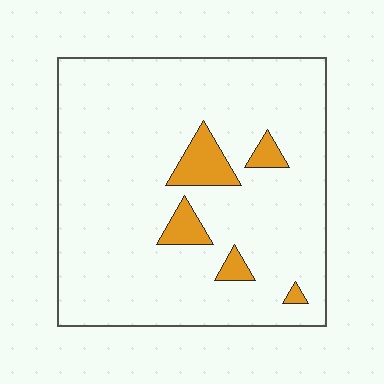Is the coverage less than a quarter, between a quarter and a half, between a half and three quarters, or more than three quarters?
Less than a quarter.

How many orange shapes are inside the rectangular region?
5.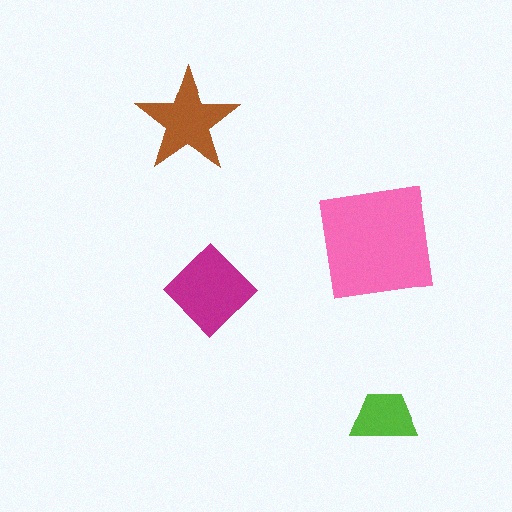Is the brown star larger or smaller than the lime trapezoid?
Larger.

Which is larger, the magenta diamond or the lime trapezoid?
The magenta diamond.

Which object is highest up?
The brown star is topmost.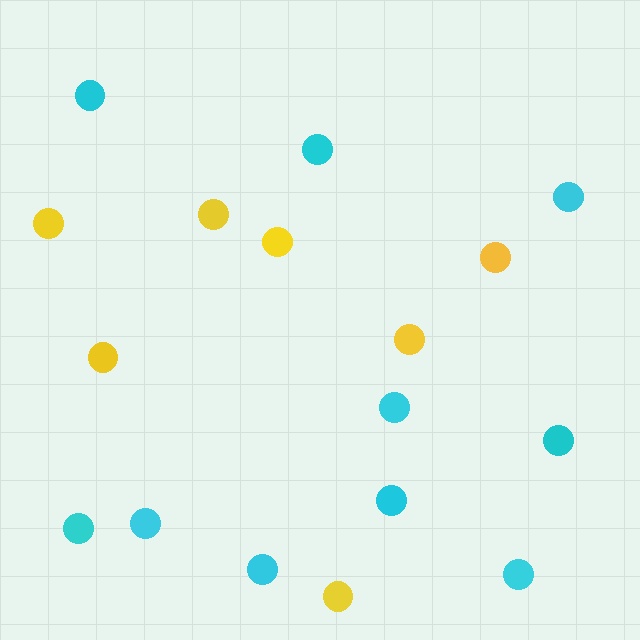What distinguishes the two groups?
There are 2 groups: one group of yellow circles (7) and one group of cyan circles (10).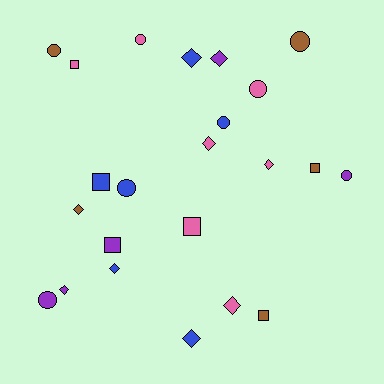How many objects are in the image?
There are 23 objects.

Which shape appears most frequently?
Diamond, with 9 objects.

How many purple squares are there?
There is 1 purple square.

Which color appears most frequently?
Pink, with 7 objects.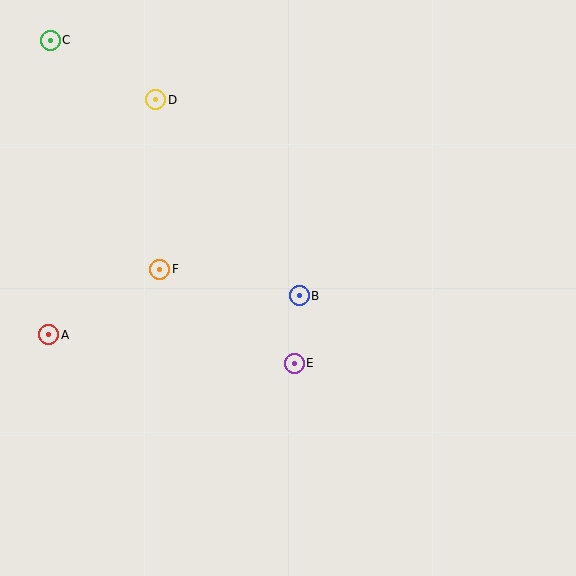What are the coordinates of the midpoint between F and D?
The midpoint between F and D is at (158, 184).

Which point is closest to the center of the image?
Point B at (299, 296) is closest to the center.